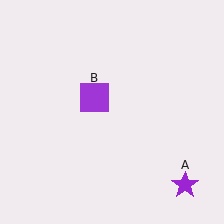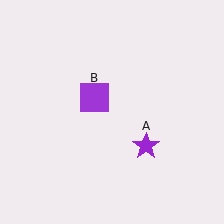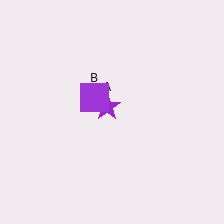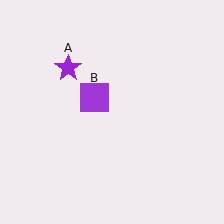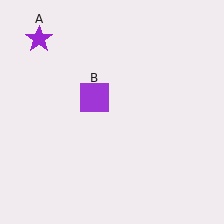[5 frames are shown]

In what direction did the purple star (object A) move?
The purple star (object A) moved up and to the left.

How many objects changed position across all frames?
1 object changed position: purple star (object A).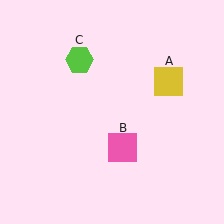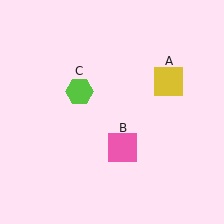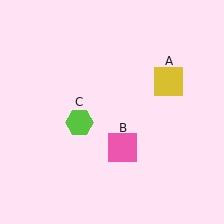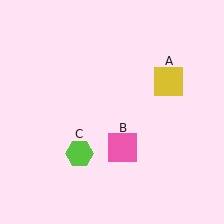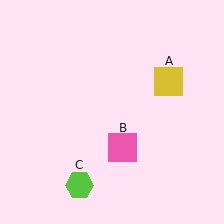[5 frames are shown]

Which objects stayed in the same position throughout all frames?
Yellow square (object A) and pink square (object B) remained stationary.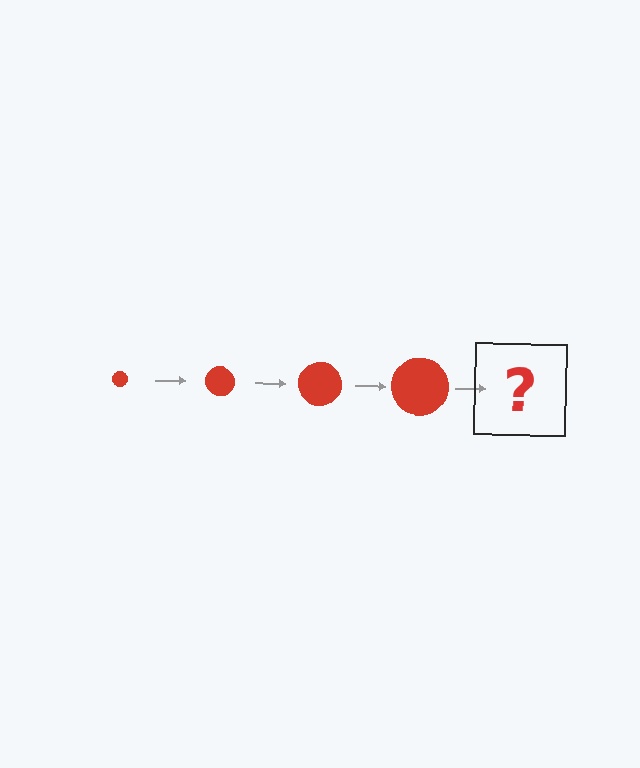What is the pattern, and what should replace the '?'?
The pattern is that the circle gets progressively larger each step. The '?' should be a red circle, larger than the previous one.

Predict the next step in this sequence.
The next step is a red circle, larger than the previous one.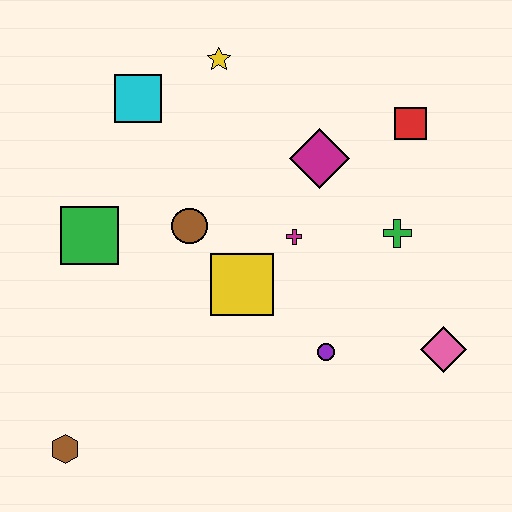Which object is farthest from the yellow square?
The brown hexagon is farthest from the yellow square.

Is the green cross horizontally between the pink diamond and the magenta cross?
Yes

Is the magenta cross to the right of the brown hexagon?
Yes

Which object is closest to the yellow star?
The cyan square is closest to the yellow star.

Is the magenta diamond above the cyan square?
No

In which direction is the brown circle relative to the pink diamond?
The brown circle is to the left of the pink diamond.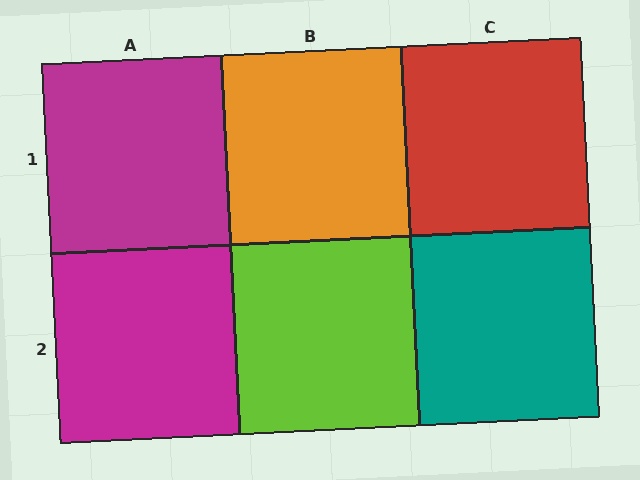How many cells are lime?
1 cell is lime.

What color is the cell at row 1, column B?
Orange.